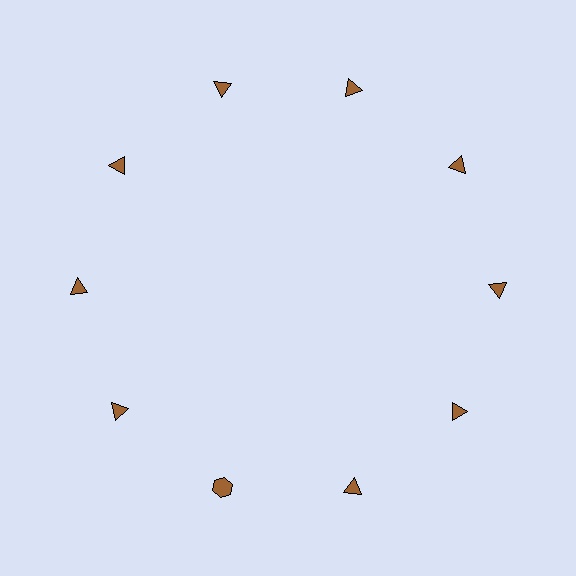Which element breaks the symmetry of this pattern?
The brown hexagon at roughly the 7 o'clock position breaks the symmetry. All other shapes are brown triangles.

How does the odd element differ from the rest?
It has a different shape: hexagon instead of triangle.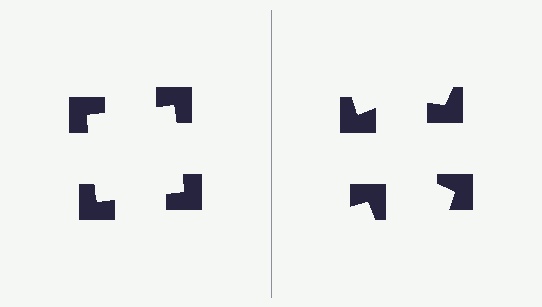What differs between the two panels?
The notched squares are positioned identically on both sides; only the wedge orientations differ. On the left they align to a square; on the right they are misaligned.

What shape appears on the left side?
An illusory square.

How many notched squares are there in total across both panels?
8 — 4 on each side.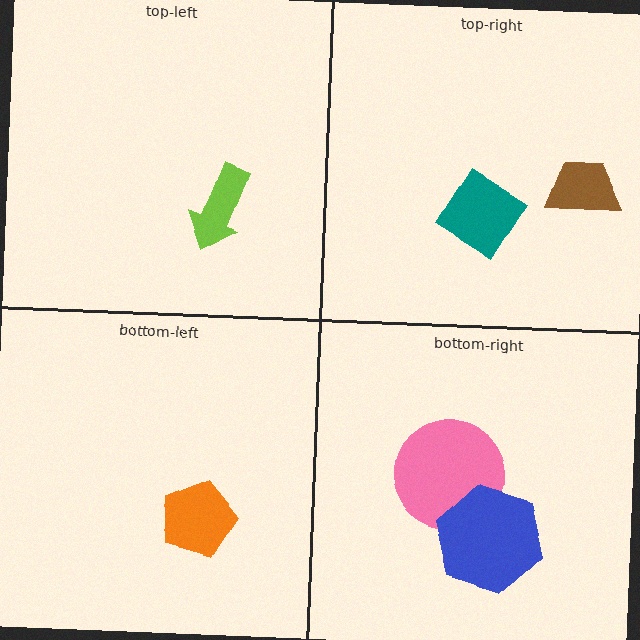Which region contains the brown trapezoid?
The top-right region.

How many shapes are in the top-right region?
2.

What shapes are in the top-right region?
The teal diamond, the brown trapezoid.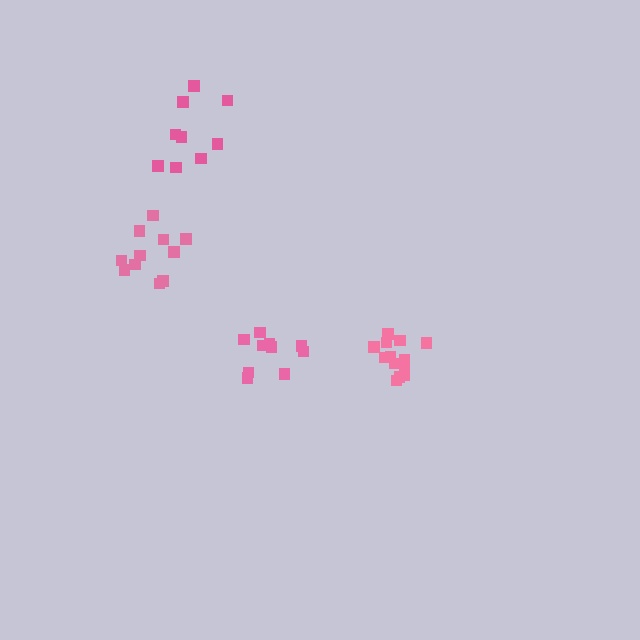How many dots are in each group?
Group 1: 10 dots, Group 2: 11 dots, Group 3: 9 dots, Group 4: 13 dots (43 total).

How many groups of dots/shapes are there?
There are 4 groups.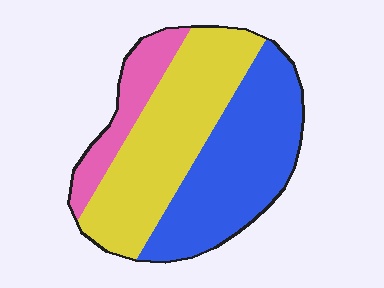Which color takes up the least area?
Pink, at roughly 15%.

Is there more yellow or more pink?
Yellow.